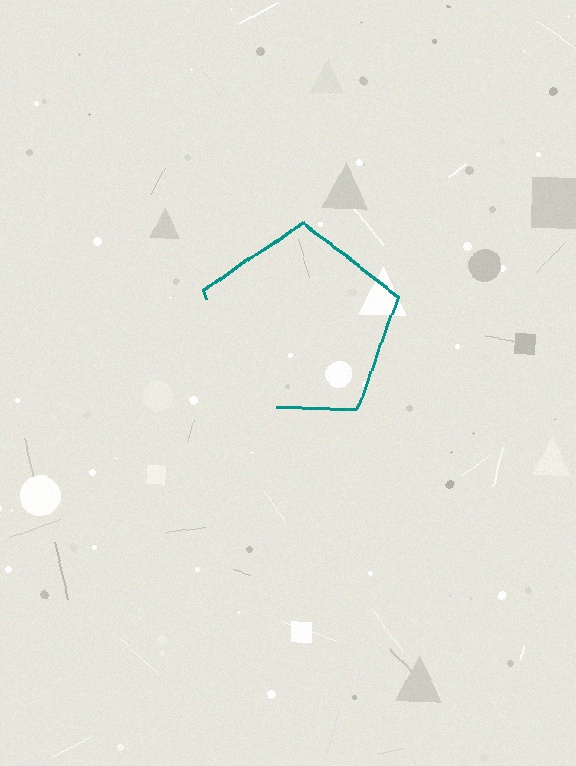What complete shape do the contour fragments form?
The contour fragments form a pentagon.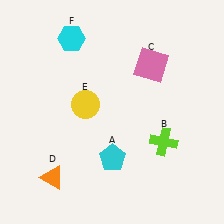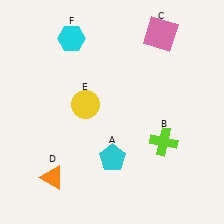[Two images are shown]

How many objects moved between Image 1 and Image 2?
1 object moved between the two images.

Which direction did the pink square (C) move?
The pink square (C) moved up.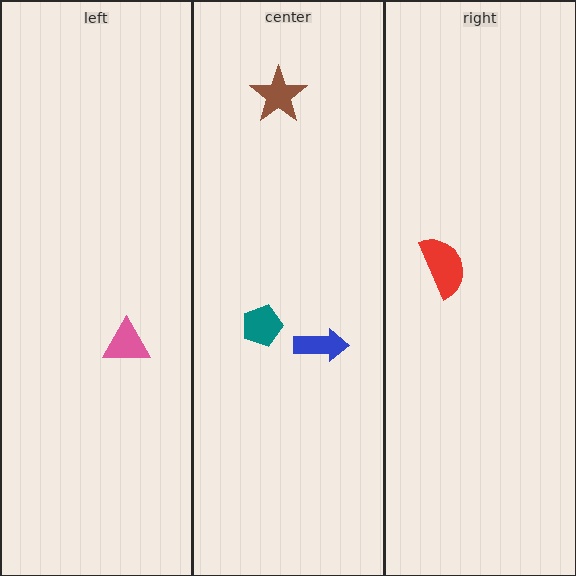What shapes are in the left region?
The pink triangle.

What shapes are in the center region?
The blue arrow, the brown star, the teal pentagon.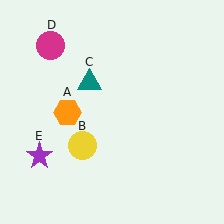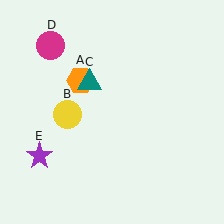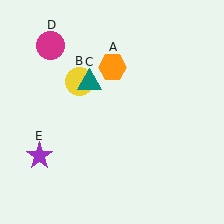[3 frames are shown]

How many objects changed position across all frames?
2 objects changed position: orange hexagon (object A), yellow circle (object B).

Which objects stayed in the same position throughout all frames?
Teal triangle (object C) and magenta circle (object D) and purple star (object E) remained stationary.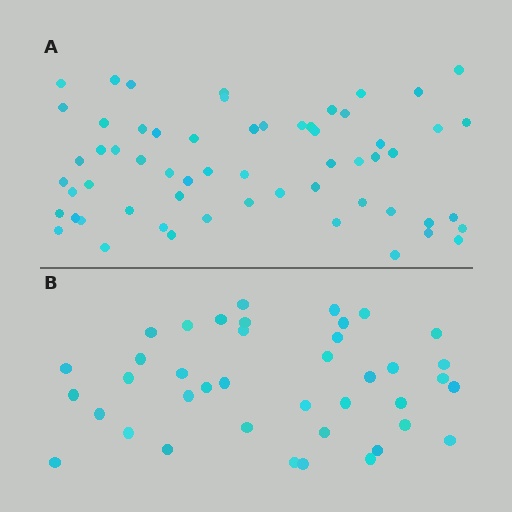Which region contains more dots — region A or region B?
Region A (the top region) has more dots.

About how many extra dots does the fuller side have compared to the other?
Region A has approximately 20 more dots than region B.